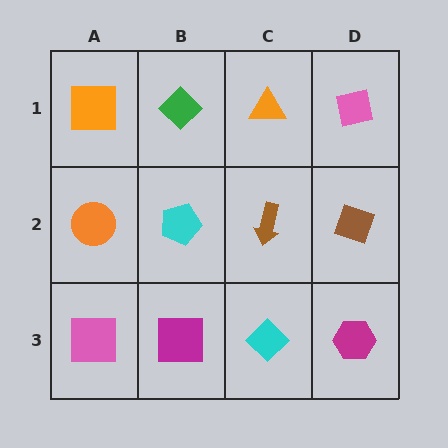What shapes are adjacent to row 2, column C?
An orange triangle (row 1, column C), a cyan diamond (row 3, column C), a cyan pentagon (row 2, column B), a brown diamond (row 2, column D).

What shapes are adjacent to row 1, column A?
An orange circle (row 2, column A), a green diamond (row 1, column B).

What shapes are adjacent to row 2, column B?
A green diamond (row 1, column B), a magenta square (row 3, column B), an orange circle (row 2, column A), a brown arrow (row 2, column C).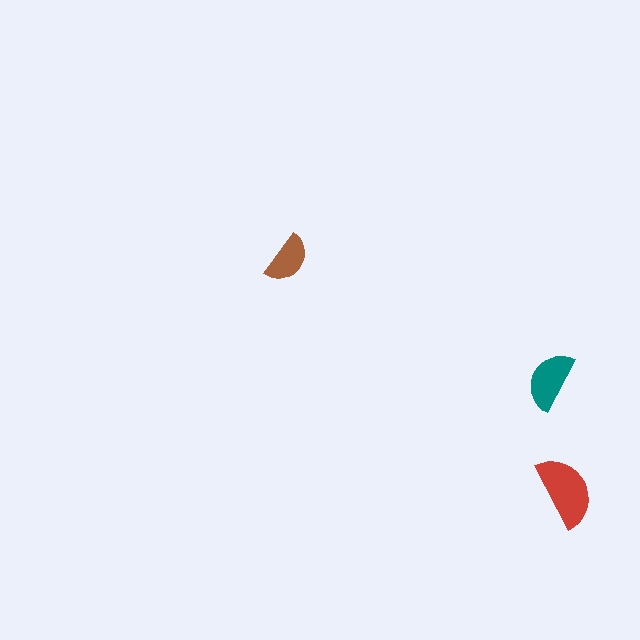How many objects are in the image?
There are 3 objects in the image.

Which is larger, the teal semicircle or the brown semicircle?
The teal one.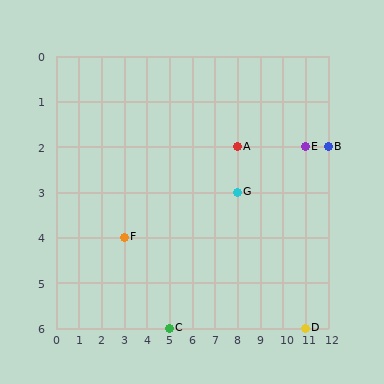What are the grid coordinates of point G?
Point G is at grid coordinates (8, 3).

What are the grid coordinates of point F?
Point F is at grid coordinates (3, 4).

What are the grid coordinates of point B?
Point B is at grid coordinates (12, 2).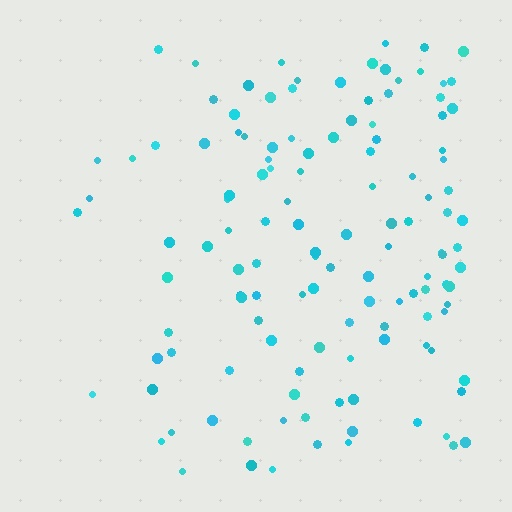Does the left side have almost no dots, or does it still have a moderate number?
Still a moderate number, just noticeably fewer than the right.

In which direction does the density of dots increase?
From left to right, with the right side densest.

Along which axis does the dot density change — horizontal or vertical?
Horizontal.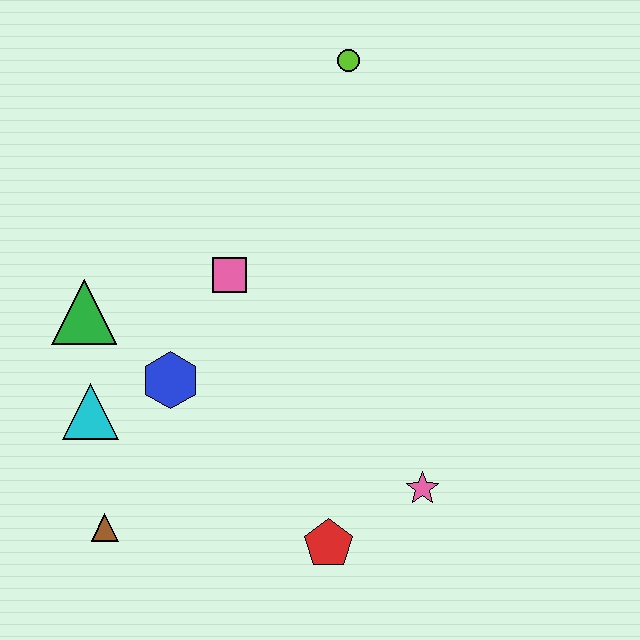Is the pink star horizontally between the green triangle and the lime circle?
No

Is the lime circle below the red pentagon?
No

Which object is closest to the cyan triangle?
The blue hexagon is closest to the cyan triangle.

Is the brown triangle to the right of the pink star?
No